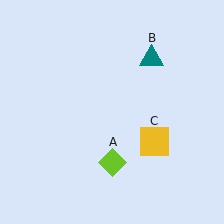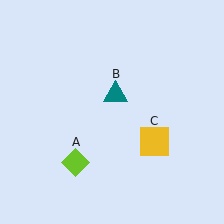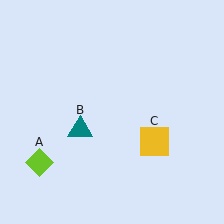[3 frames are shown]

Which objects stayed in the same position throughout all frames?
Yellow square (object C) remained stationary.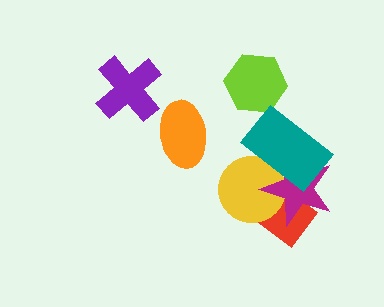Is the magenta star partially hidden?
Yes, it is partially covered by another shape.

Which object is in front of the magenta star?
The teal rectangle is in front of the magenta star.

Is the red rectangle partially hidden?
Yes, it is partially covered by another shape.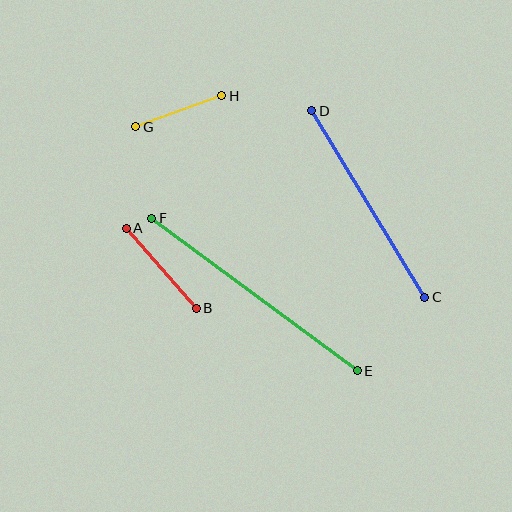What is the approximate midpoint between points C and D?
The midpoint is at approximately (368, 204) pixels.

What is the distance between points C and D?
The distance is approximately 218 pixels.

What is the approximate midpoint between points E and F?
The midpoint is at approximately (255, 295) pixels.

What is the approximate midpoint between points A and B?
The midpoint is at approximately (161, 268) pixels.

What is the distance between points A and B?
The distance is approximately 106 pixels.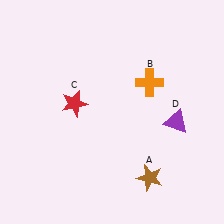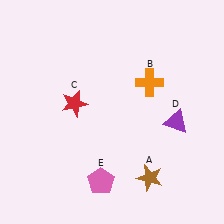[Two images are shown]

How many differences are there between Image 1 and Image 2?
There is 1 difference between the two images.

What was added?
A pink pentagon (E) was added in Image 2.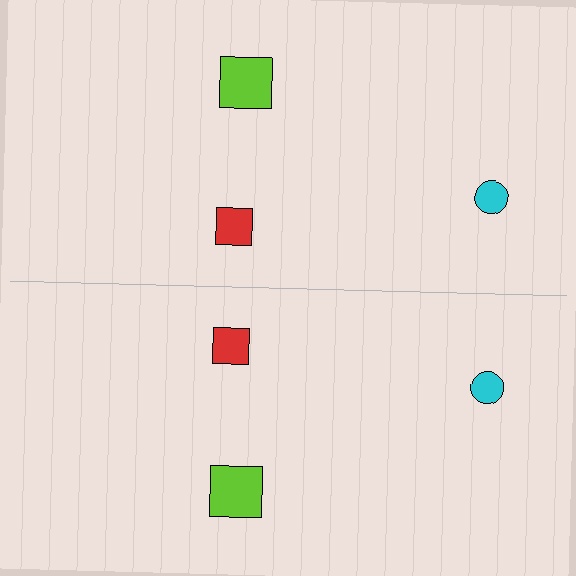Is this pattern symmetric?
Yes, this pattern has bilateral (reflection) symmetry.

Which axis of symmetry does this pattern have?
The pattern has a horizontal axis of symmetry running through the center of the image.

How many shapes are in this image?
There are 6 shapes in this image.